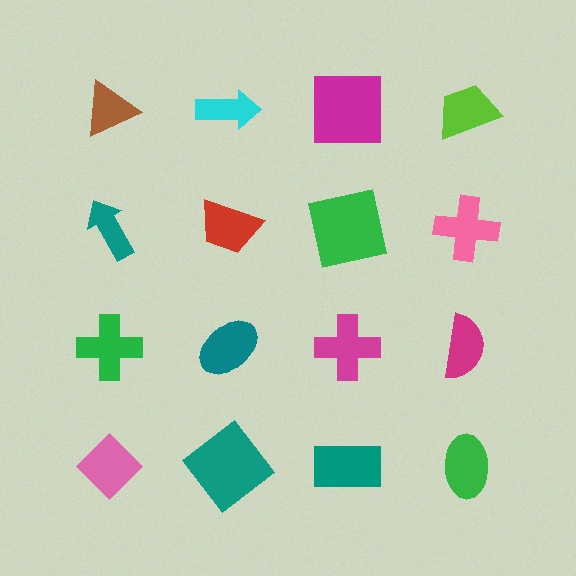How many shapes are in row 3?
4 shapes.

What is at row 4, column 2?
A teal diamond.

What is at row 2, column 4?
A pink cross.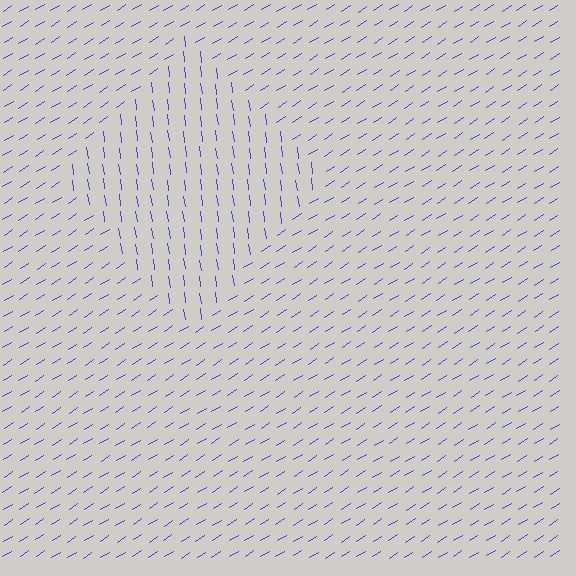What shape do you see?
I see a diamond.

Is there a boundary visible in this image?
Yes, there is a texture boundary formed by a change in line orientation.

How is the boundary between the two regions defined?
The boundary is defined purely by a change in line orientation (approximately 65 degrees difference). All lines are the same color and thickness.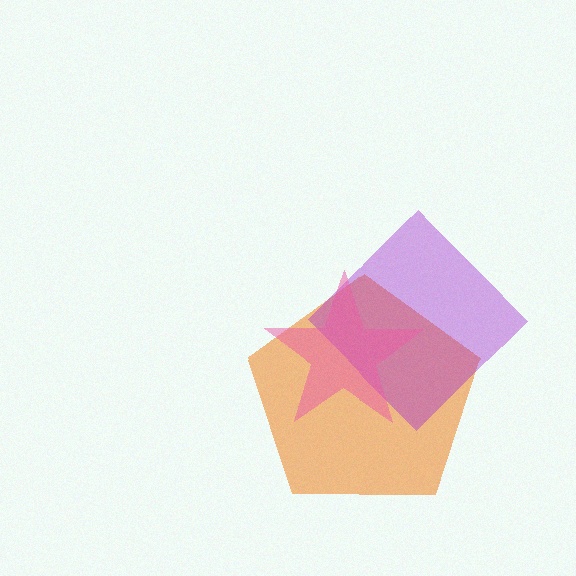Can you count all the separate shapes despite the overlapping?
Yes, there are 3 separate shapes.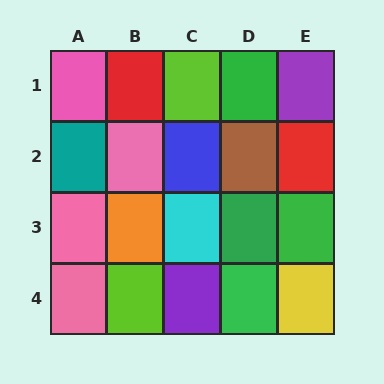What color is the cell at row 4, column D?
Green.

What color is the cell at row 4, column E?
Yellow.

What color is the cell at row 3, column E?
Green.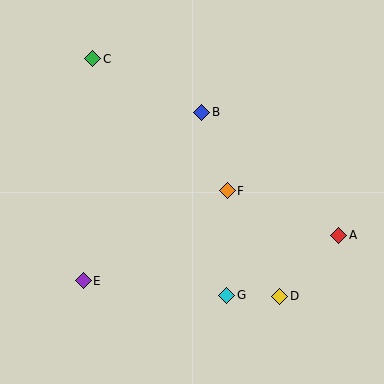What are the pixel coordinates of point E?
Point E is at (83, 281).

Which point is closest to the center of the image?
Point F at (227, 191) is closest to the center.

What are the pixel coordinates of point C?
Point C is at (93, 59).